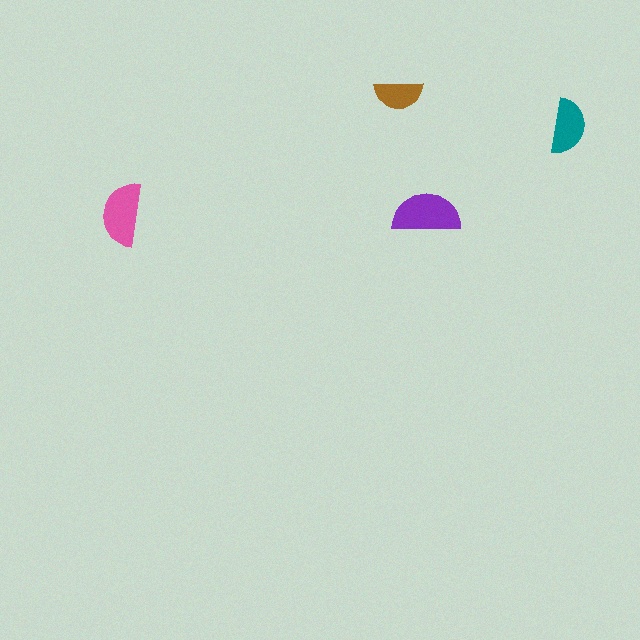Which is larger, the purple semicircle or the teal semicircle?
The purple one.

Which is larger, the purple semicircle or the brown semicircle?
The purple one.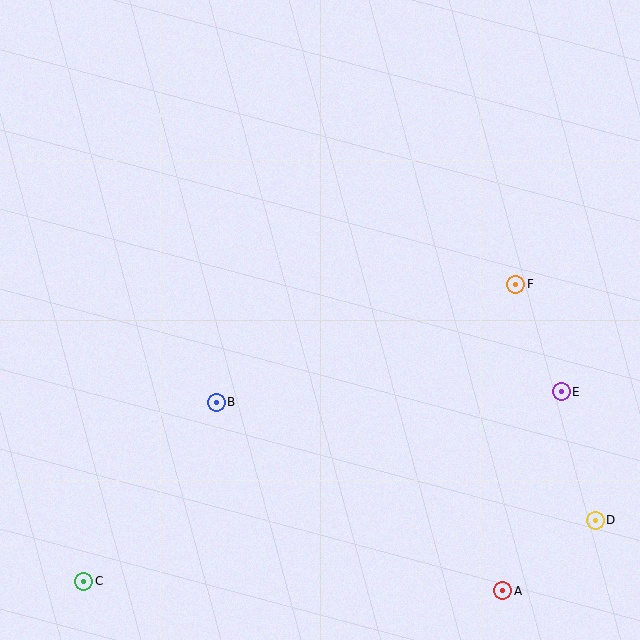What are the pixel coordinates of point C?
Point C is at (84, 581).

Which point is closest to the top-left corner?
Point B is closest to the top-left corner.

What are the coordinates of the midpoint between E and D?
The midpoint between E and D is at (578, 456).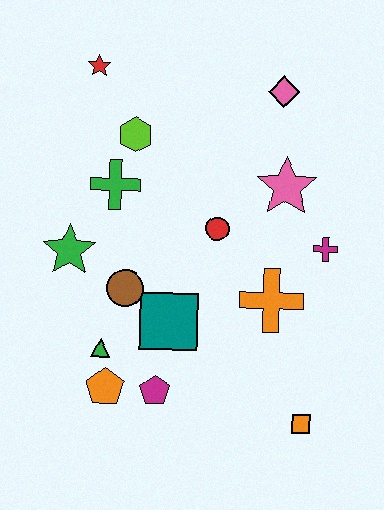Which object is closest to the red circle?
The pink star is closest to the red circle.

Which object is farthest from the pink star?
The orange pentagon is farthest from the pink star.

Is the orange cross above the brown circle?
No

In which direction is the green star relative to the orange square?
The green star is to the left of the orange square.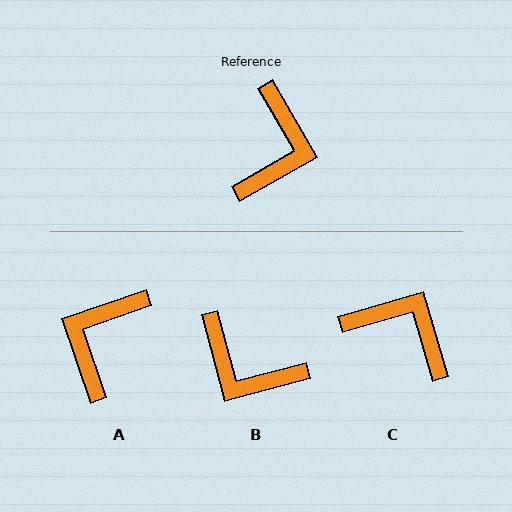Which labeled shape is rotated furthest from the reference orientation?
A, about 169 degrees away.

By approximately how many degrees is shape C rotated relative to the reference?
Approximately 77 degrees counter-clockwise.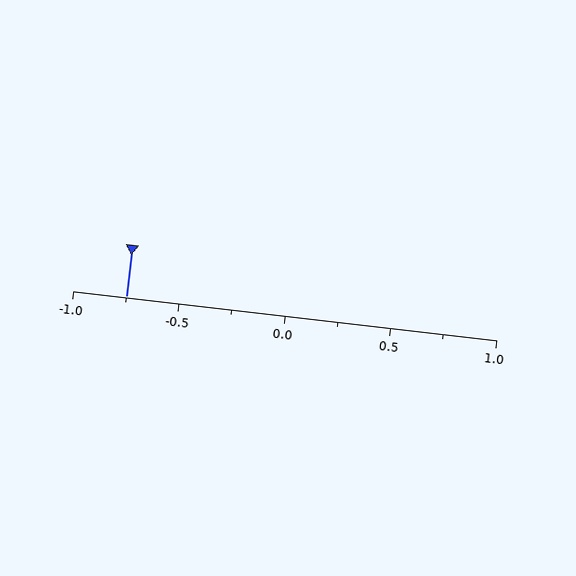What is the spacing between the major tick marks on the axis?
The major ticks are spaced 0.5 apart.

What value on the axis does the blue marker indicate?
The marker indicates approximately -0.75.